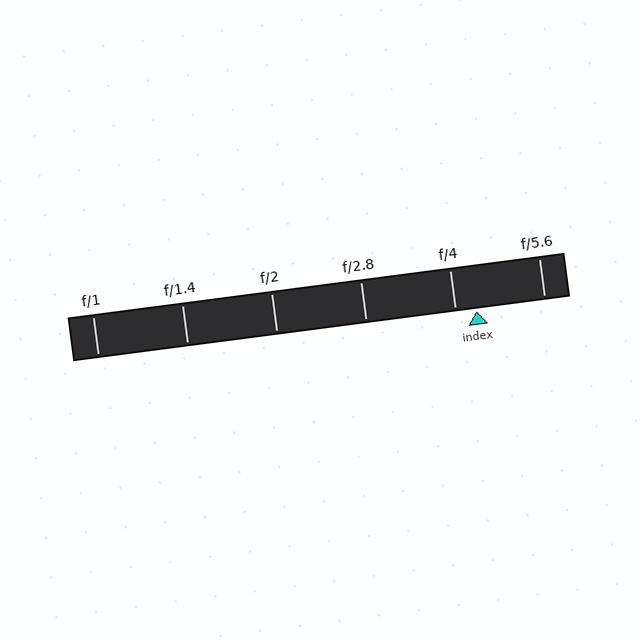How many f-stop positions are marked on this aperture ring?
There are 6 f-stop positions marked.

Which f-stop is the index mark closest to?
The index mark is closest to f/4.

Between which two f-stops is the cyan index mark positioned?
The index mark is between f/4 and f/5.6.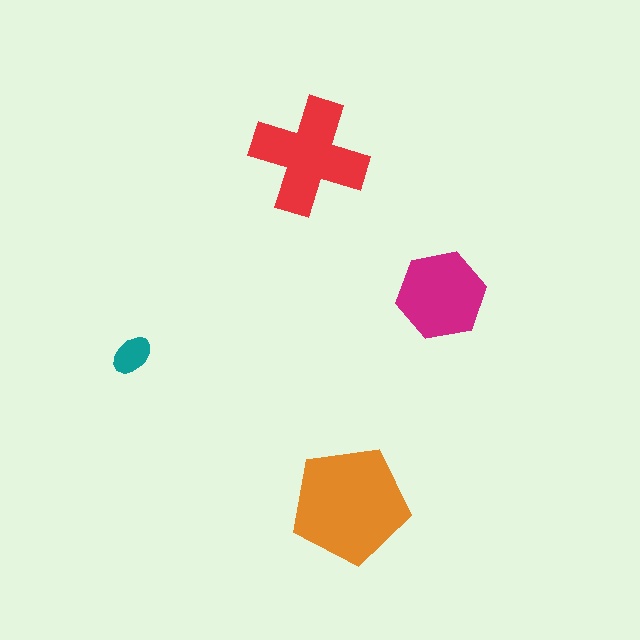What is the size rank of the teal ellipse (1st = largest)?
4th.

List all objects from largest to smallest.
The orange pentagon, the red cross, the magenta hexagon, the teal ellipse.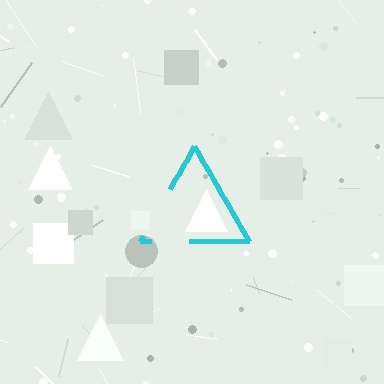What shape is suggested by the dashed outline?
The dashed outline suggests a triangle.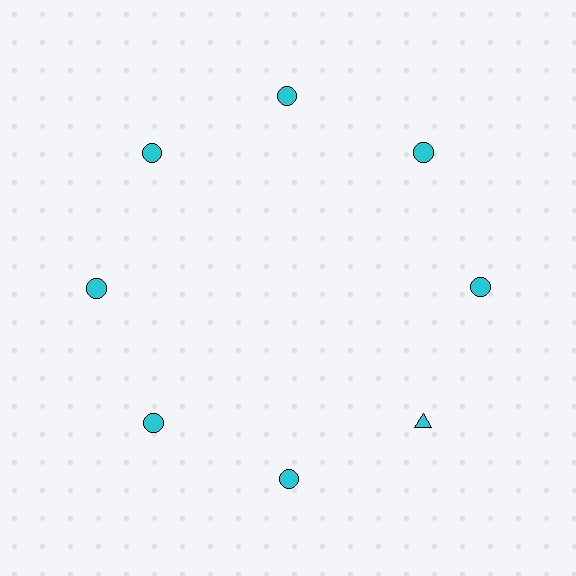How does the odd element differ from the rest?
It has a different shape: triangle instead of circle.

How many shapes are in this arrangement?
There are 8 shapes arranged in a ring pattern.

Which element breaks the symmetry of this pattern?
The cyan triangle at roughly the 4 o'clock position breaks the symmetry. All other shapes are cyan circles.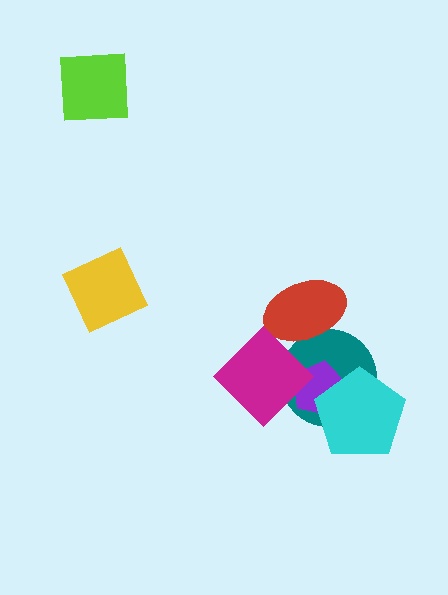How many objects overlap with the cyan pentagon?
2 objects overlap with the cyan pentagon.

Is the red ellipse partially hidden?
Yes, it is partially covered by another shape.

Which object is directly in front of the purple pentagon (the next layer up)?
The cyan pentagon is directly in front of the purple pentagon.